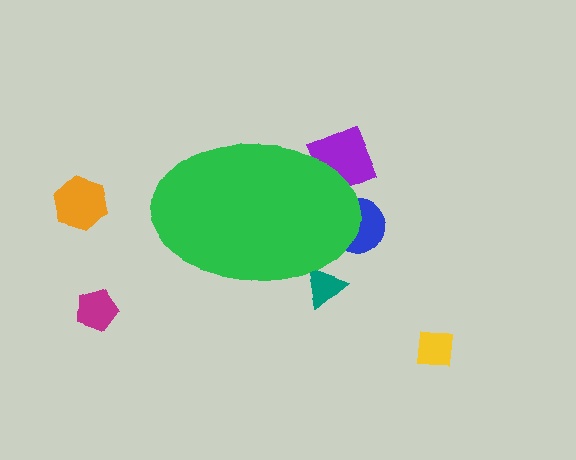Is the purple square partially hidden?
Yes, the purple square is partially hidden behind the green ellipse.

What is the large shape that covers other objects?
A green ellipse.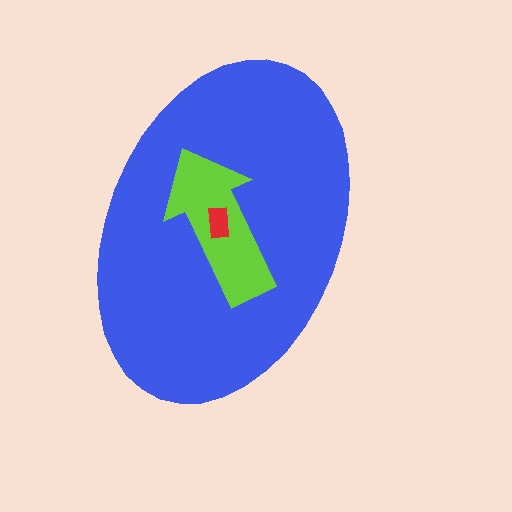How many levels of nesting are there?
3.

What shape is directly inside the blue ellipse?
The lime arrow.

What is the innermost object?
The red rectangle.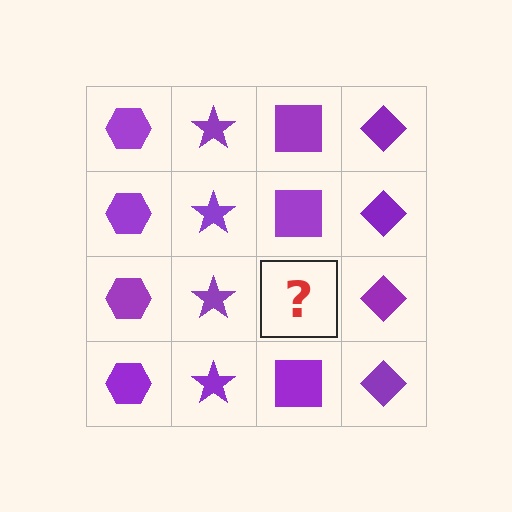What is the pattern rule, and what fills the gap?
The rule is that each column has a consistent shape. The gap should be filled with a purple square.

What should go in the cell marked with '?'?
The missing cell should contain a purple square.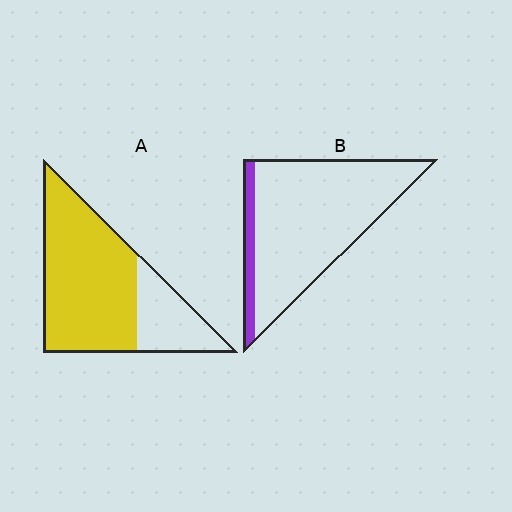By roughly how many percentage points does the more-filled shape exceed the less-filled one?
By roughly 60 percentage points (A over B).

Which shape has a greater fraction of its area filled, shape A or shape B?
Shape A.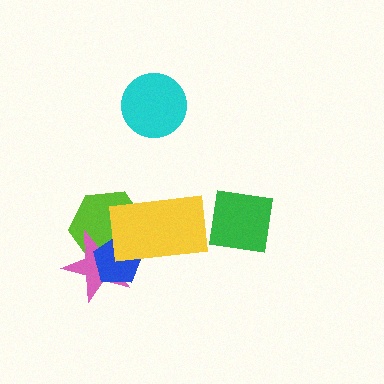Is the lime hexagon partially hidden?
Yes, it is partially covered by another shape.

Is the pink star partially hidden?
Yes, it is partially covered by another shape.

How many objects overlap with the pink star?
3 objects overlap with the pink star.